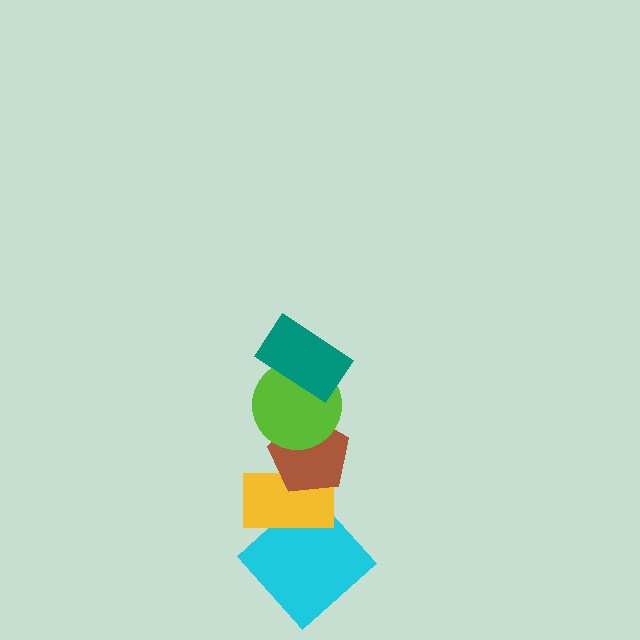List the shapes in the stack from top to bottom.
From top to bottom: the teal rectangle, the lime circle, the brown pentagon, the yellow rectangle, the cyan diamond.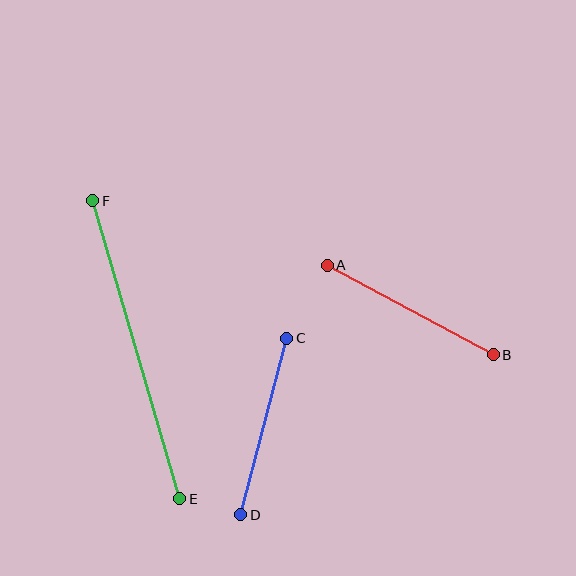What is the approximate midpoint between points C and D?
The midpoint is at approximately (264, 426) pixels.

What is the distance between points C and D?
The distance is approximately 183 pixels.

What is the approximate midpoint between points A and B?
The midpoint is at approximately (410, 310) pixels.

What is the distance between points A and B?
The distance is approximately 189 pixels.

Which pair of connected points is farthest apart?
Points E and F are farthest apart.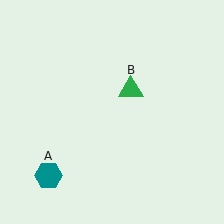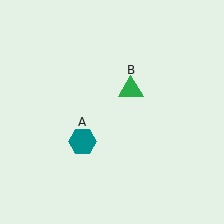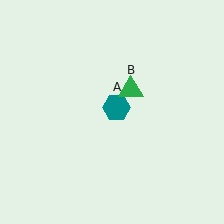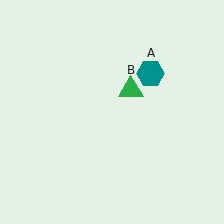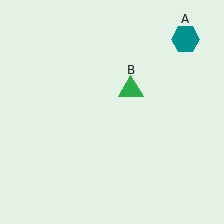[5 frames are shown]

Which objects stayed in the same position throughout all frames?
Green triangle (object B) remained stationary.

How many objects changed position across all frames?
1 object changed position: teal hexagon (object A).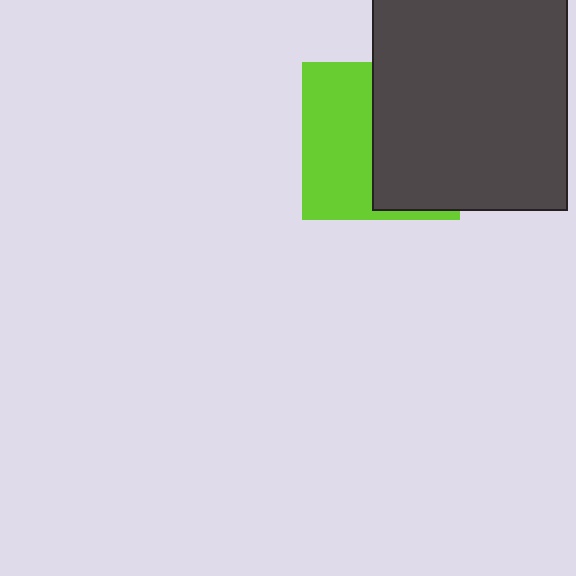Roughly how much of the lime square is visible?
About half of it is visible (roughly 47%).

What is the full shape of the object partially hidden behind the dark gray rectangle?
The partially hidden object is a lime square.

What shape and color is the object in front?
The object in front is a dark gray rectangle.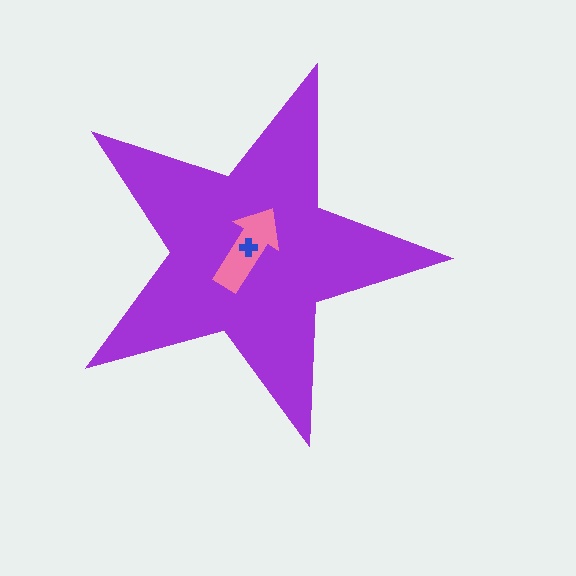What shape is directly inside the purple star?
The pink arrow.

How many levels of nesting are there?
3.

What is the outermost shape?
The purple star.